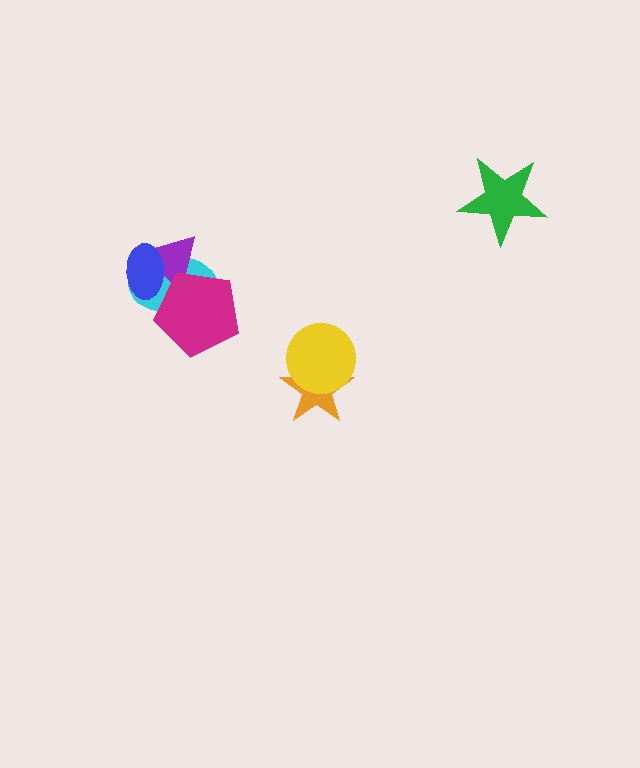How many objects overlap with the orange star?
1 object overlaps with the orange star.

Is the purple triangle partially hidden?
Yes, it is partially covered by another shape.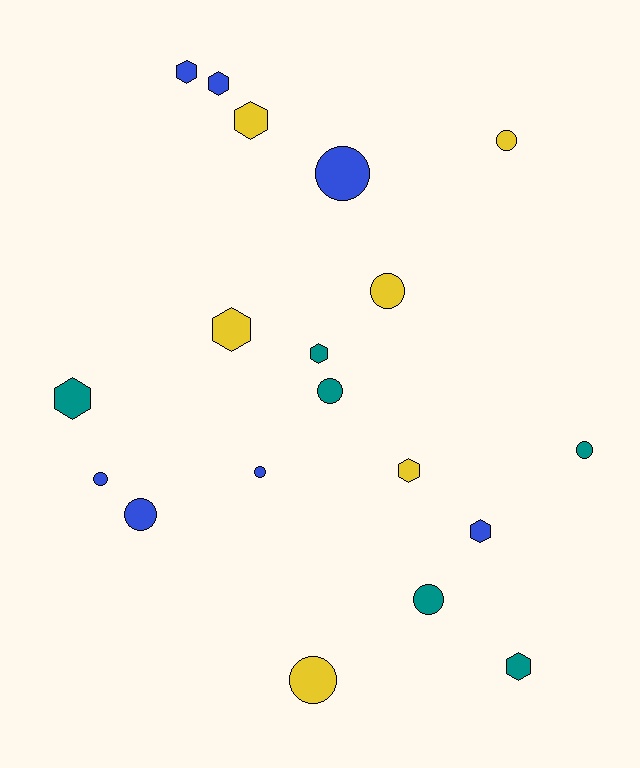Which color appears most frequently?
Blue, with 7 objects.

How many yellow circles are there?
There are 3 yellow circles.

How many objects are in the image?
There are 19 objects.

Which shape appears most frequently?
Circle, with 10 objects.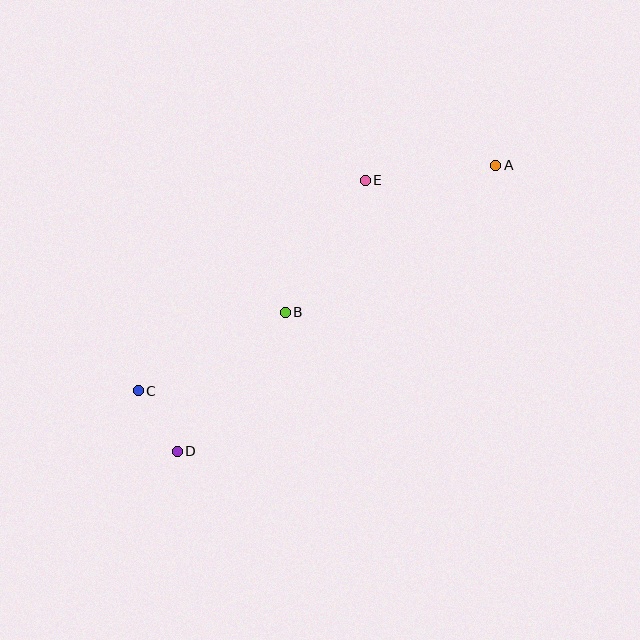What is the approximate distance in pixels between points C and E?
The distance between C and E is approximately 310 pixels.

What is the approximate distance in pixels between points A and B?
The distance between A and B is approximately 257 pixels.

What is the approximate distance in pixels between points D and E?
The distance between D and E is approximately 330 pixels.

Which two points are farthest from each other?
Points A and D are farthest from each other.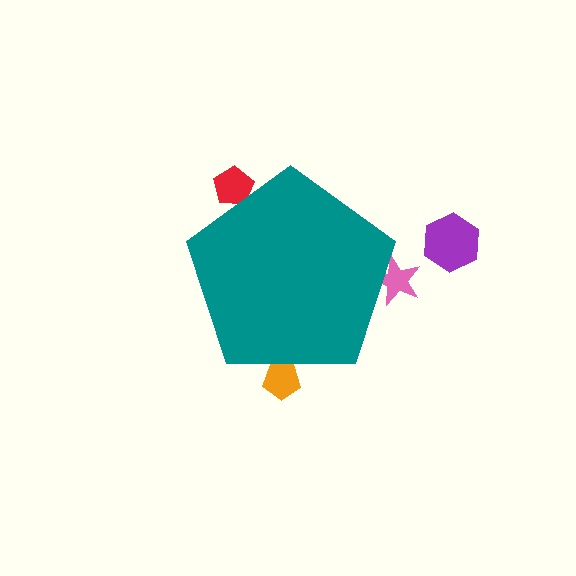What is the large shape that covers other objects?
A teal pentagon.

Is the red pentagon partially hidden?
Yes, the red pentagon is partially hidden behind the teal pentagon.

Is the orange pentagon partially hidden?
Yes, the orange pentagon is partially hidden behind the teal pentagon.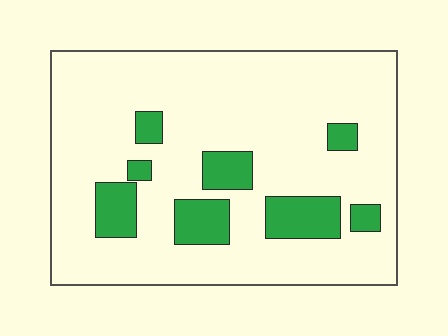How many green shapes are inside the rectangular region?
8.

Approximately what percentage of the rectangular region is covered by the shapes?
Approximately 15%.